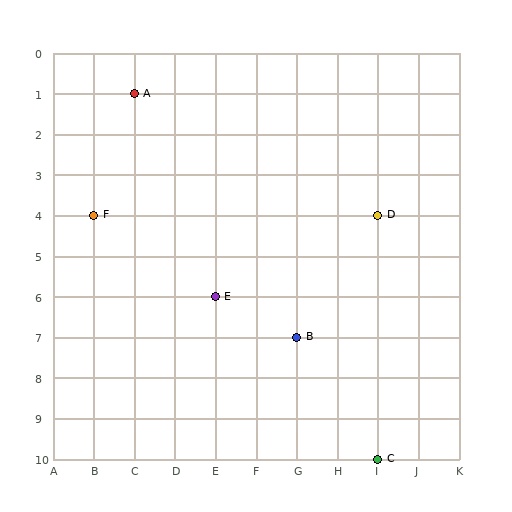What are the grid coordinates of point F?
Point F is at grid coordinates (B, 4).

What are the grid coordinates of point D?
Point D is at grid coordinates (I, 4).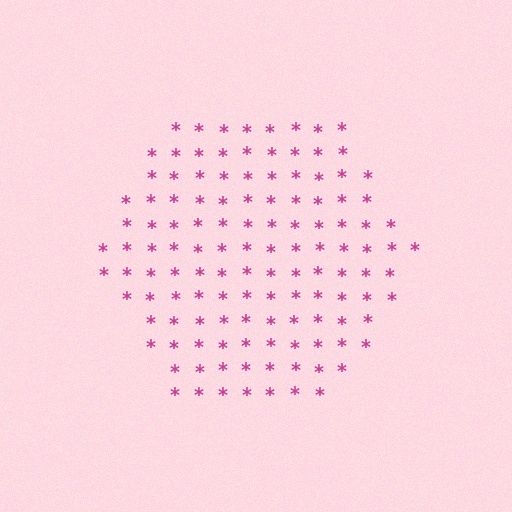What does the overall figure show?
The overall figure shows a hexagon.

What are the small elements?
The small elements are asterisks.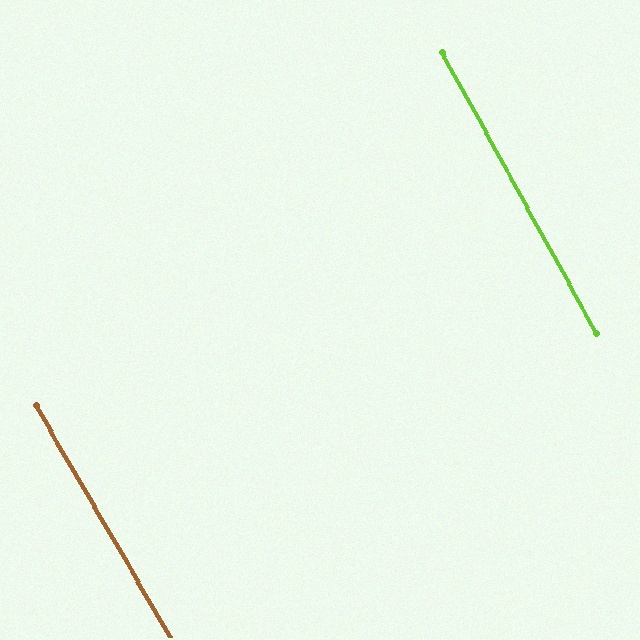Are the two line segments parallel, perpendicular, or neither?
Parallel — their directions differ by only 1.4°.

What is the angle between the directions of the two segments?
Approximately 1 degree.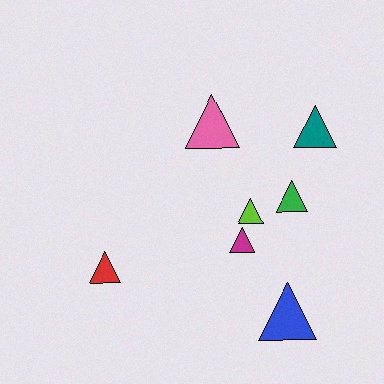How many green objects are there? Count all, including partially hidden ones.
There is 1 green object.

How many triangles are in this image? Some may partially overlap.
There are 7 triangles.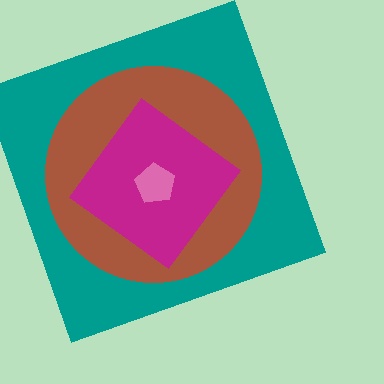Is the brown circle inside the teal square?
Yes.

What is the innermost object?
The pink pentagon.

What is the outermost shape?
The teal square.